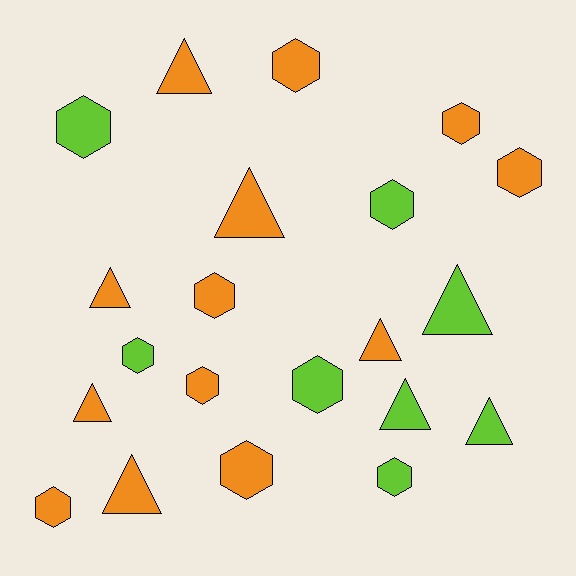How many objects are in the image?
There are 21 objects.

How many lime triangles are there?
There are 3 lime triangles.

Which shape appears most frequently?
Hexagon, with 12 objects.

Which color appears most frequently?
Orange, with 13 objects.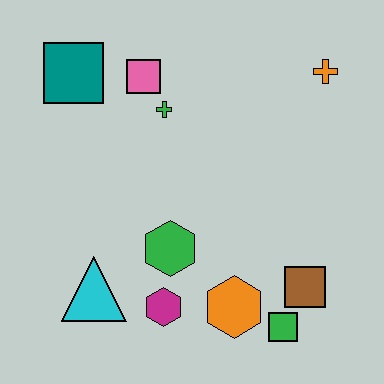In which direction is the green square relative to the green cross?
The green square is below the green cross.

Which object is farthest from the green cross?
The green square is farthest from the green cross.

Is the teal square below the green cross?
No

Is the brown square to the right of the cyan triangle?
Yes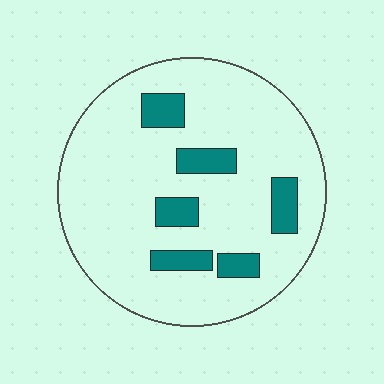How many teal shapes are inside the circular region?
6.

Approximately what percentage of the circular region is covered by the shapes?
Approximately 15%.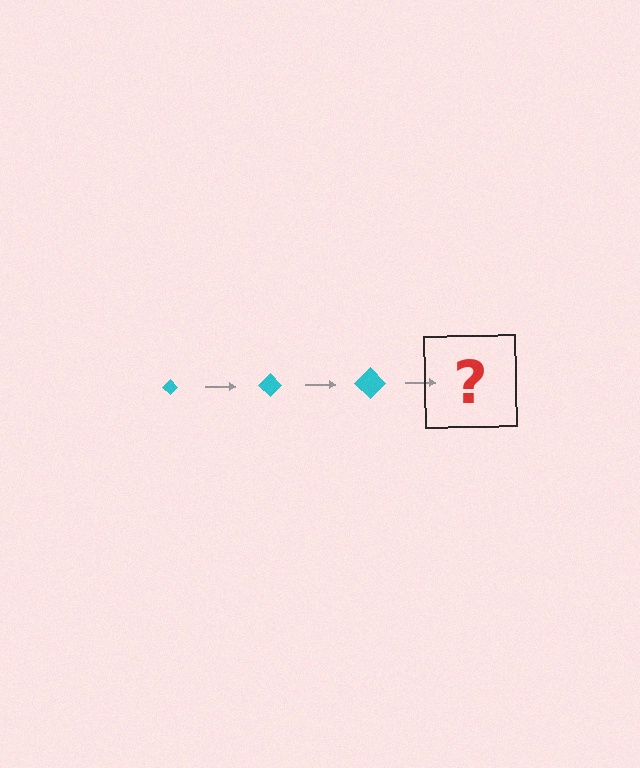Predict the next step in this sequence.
The next step is a cyan diamond, larger than the previous one.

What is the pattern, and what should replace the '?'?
The pattern is that the diamond gets progressively larger each step. The '?' should be a cyan diamond, larger than the previous one.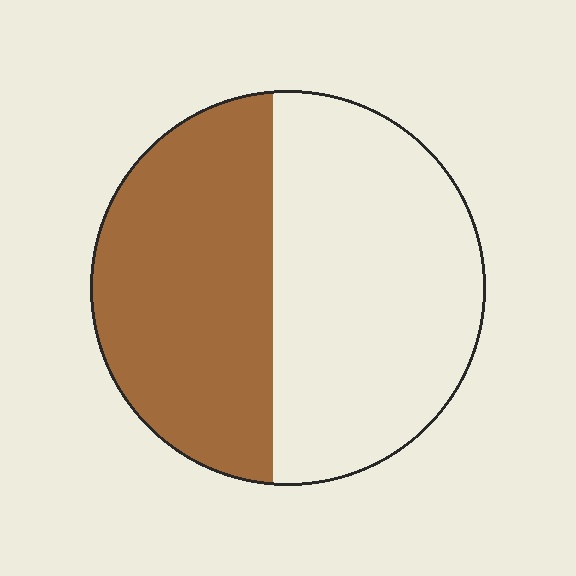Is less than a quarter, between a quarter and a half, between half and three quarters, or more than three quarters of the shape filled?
Between a quarter and a half.